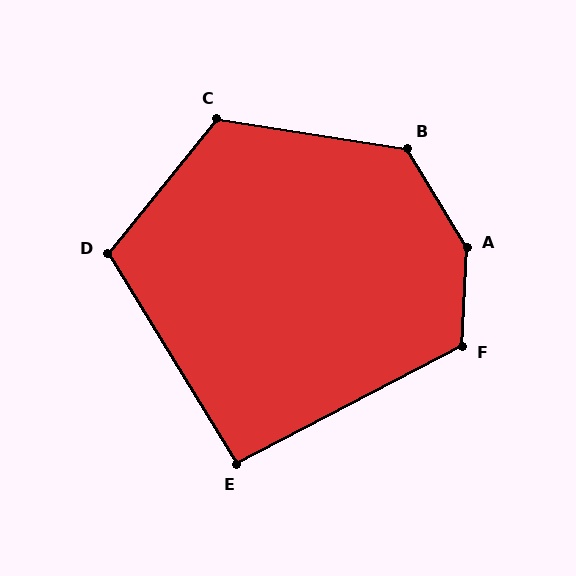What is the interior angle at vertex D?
Approximately 110 degrees (obtuse).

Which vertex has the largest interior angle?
A, at approximately 146 degrees.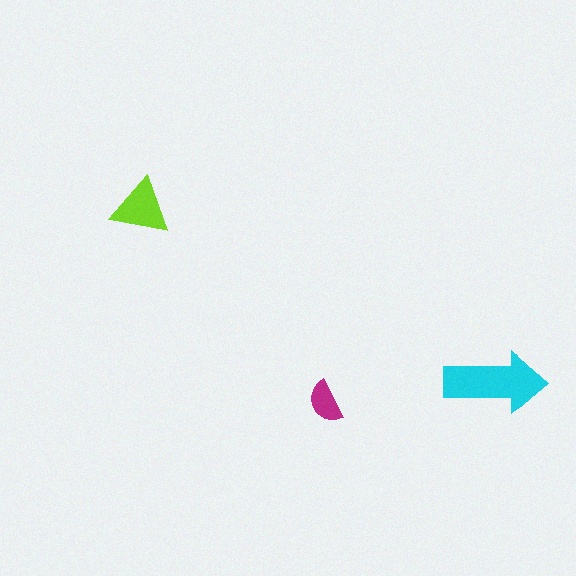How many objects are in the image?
There are 3 objects in the image.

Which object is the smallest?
The magenta semicircle.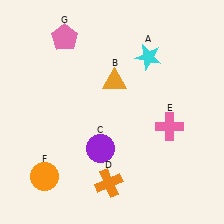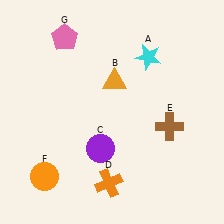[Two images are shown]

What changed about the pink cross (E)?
In Image 1, E is pink. In Image 2, it changed to brown.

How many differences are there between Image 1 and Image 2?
There is 1 difference between the two images.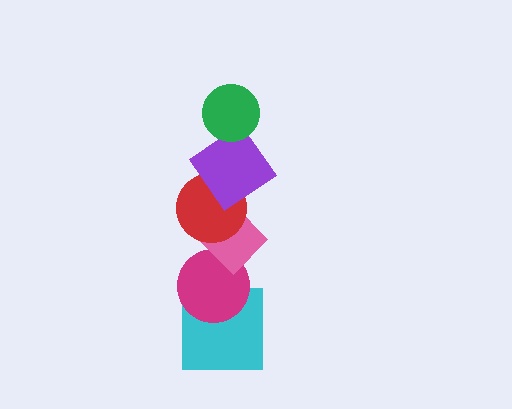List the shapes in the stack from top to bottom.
From top to bottom: the green circle, the purple diamond, the red circle, the pink diamond, the magenta circle, the cyan square.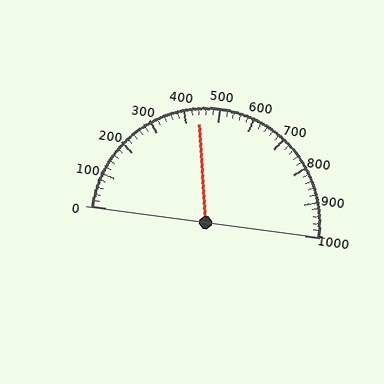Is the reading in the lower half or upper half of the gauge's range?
The reading is in the lower half of the range (0 to 1000).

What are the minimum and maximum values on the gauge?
The gauge ranges from 0 to 1000.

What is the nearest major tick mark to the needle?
The nearest major tick mark is 400.